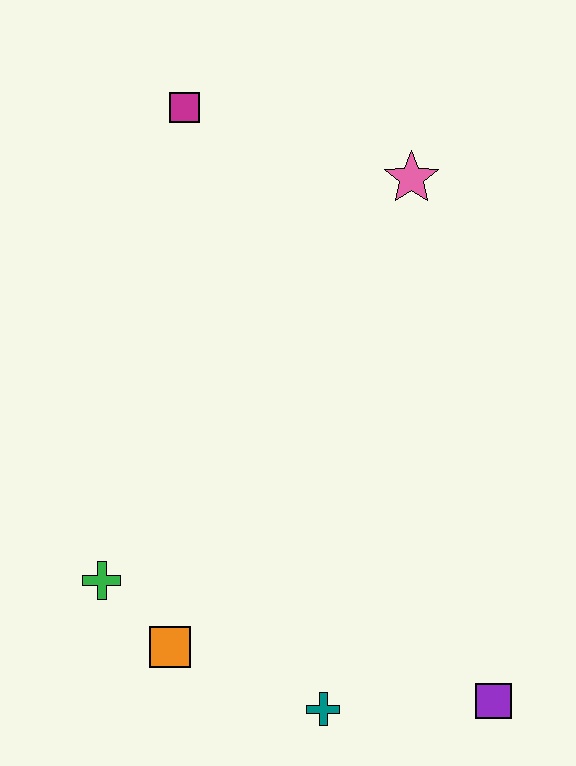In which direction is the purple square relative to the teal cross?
The purple square is to the right of the teal cross.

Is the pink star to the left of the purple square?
Yes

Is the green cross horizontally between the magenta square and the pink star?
No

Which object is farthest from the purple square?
The magenta square is farthest from the purple square.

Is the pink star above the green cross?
Yes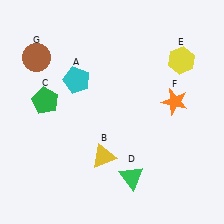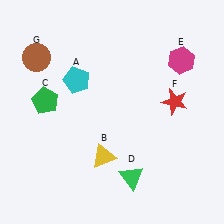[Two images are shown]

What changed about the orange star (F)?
In Image 1, F is orange. In Image 2, it changed to red.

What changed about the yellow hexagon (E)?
In Image 1, E is yellow. In Image 2, it changed to magenta.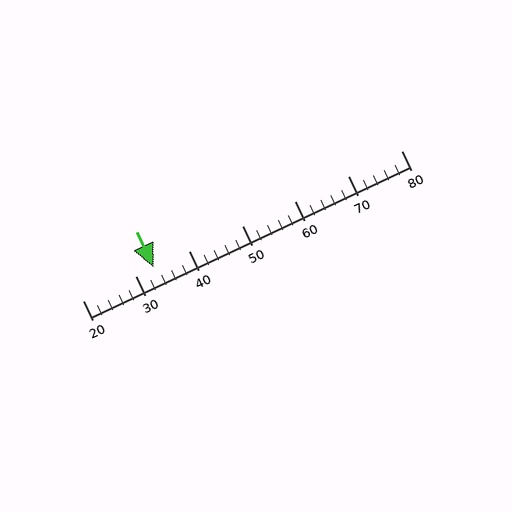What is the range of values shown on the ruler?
The ruler shows values from 20 to 80.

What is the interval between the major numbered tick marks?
The major tick marks are spaced 10 units apart.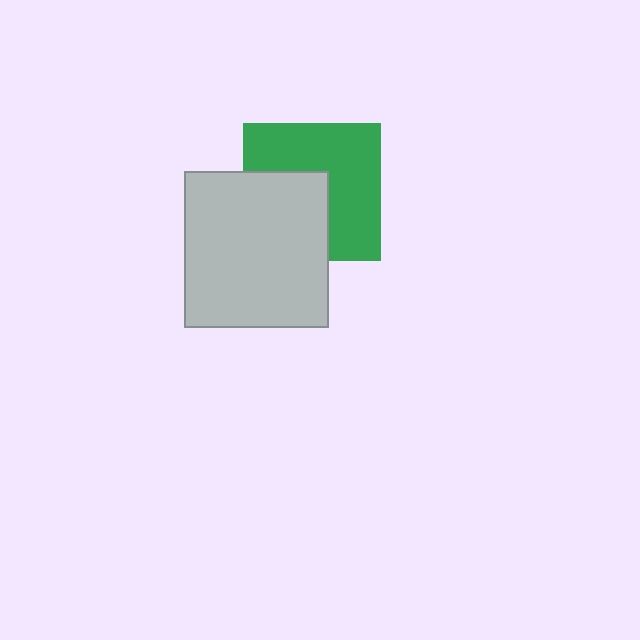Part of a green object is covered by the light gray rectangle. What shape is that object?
It is a square.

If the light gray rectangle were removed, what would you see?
You would see the complete green square.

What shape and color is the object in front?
The object in front is a light gray rectangle.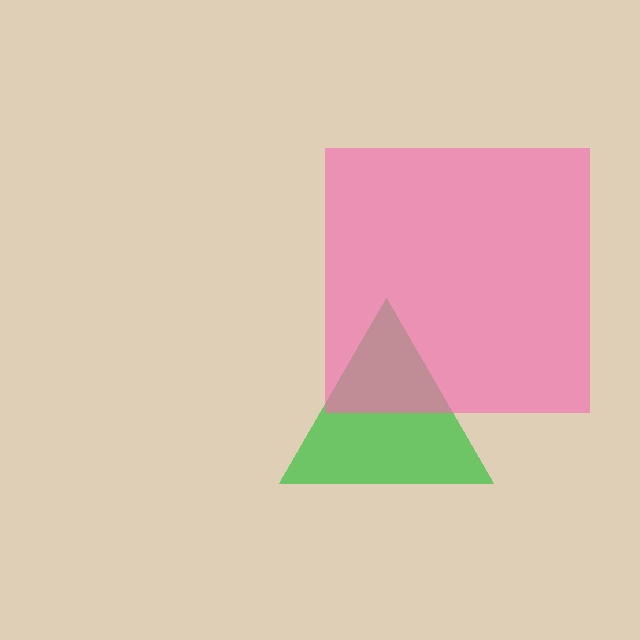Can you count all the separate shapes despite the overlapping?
Yes, there are 2 separate shapes.